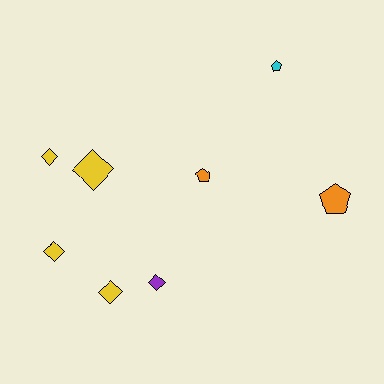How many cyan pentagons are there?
There is 1 cyan pentagon.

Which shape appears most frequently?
Diamond, with 5 objects.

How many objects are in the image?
There are 8 objects.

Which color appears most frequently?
Yellow, with 4 objects.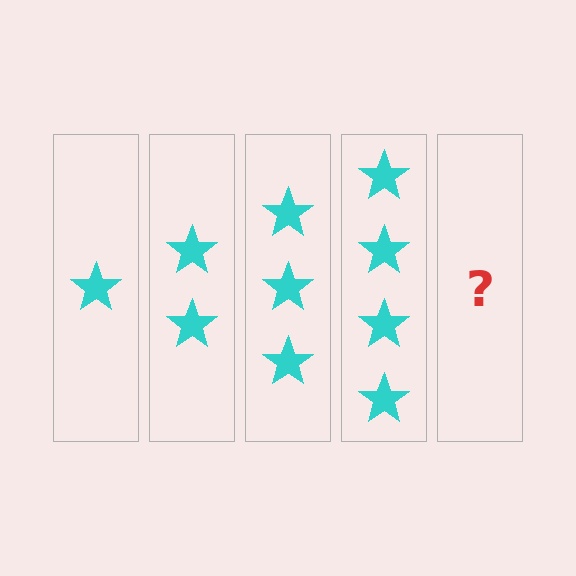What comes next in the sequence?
The next element should be 5 stars.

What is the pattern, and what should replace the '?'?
The pattern is that each step adds one more star. The '?' should be 5 stars.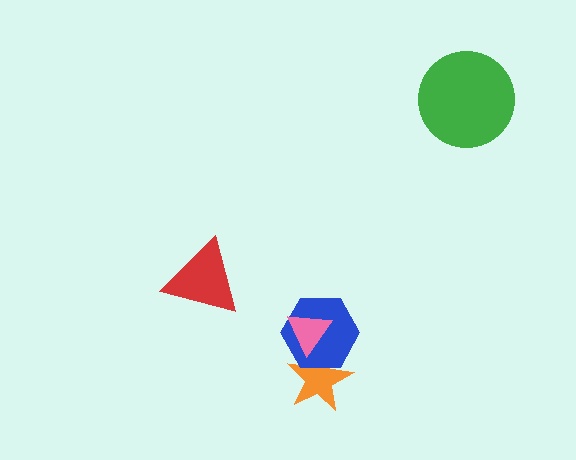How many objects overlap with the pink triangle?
2 objects overlap with the pink triangle.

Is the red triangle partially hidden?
No, no other shape covers it.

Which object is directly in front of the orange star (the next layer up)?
The blue hexagon is directly in front of the orange star.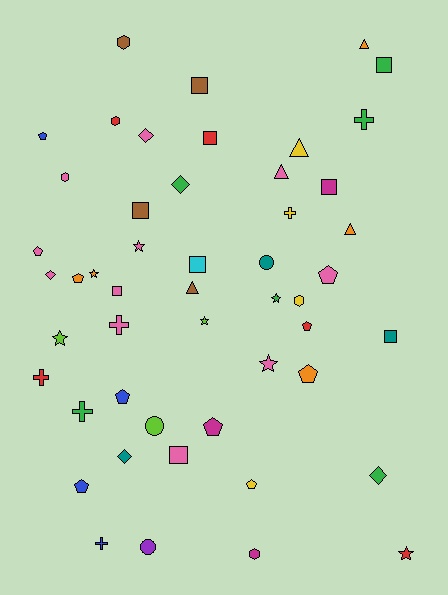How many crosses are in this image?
There are 6 crosses.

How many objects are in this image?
There are 50 objects.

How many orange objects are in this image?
There are 5 orange objects.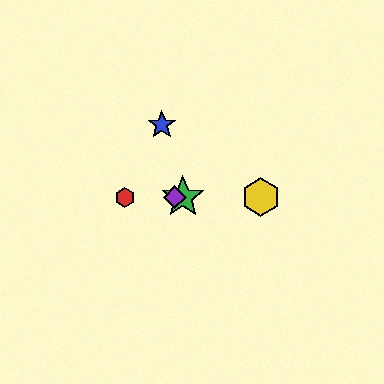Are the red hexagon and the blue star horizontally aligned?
No, the red hexagon is at y≈197 and the blue star is at y≈125.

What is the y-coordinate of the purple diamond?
The purple diamond is at y≈197.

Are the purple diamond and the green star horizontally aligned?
Yes, both are at y≈197.